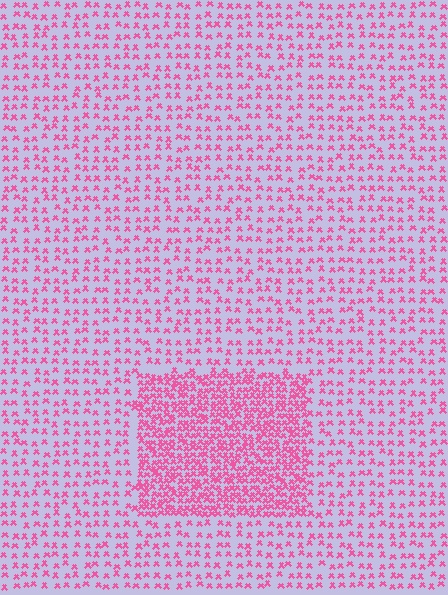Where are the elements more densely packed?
The elements are more densely packed inside the rectangle boundary.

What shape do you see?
I see a rectangle.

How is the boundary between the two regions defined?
The boundary is defined by a change in element density (approximately 2.4x ratio). All elements are the same color, size, and shape.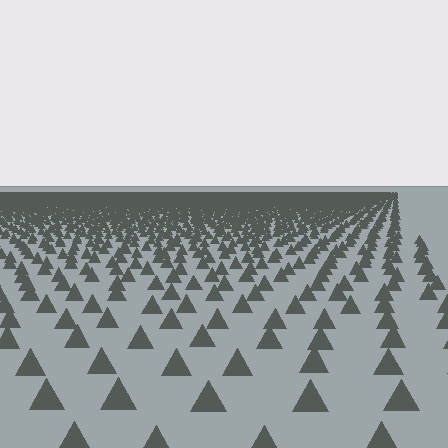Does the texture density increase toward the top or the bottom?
Density increases toward the top.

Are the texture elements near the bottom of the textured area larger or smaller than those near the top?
Larger. Near the bottom, elements are closer to the viewer and appear at a bigger on-screen size.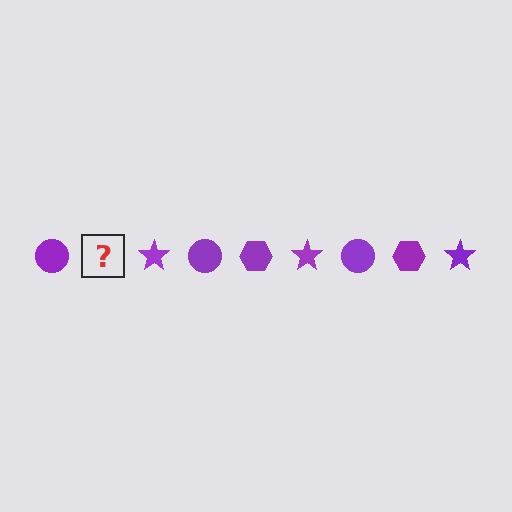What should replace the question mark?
The question mark should be replaced with a purple hexagon.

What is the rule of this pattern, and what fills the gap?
The rule is that the pattern cycles through circle, hexagon, star shapes in purple. The gap should be filled with a purple hexagon.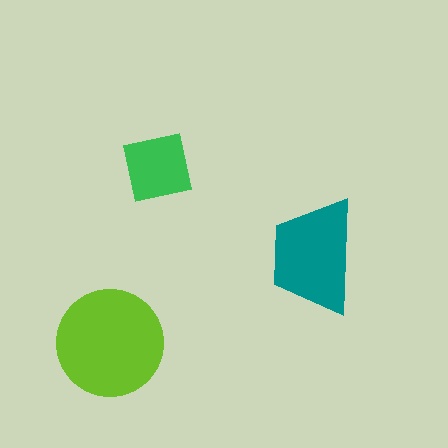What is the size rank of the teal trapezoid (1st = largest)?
2nd.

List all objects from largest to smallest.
The lime circle, the teal trapezoid, the green square.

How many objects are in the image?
There are 3 objects in the image.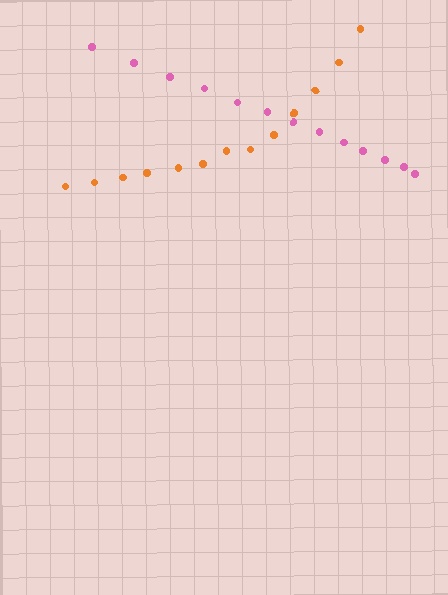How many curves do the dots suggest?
There are 2 distinct paths.